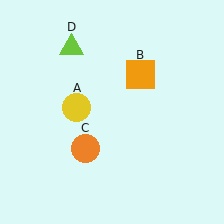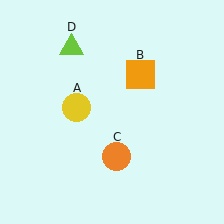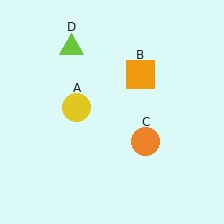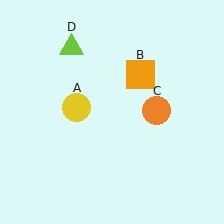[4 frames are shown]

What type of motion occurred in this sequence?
The orange circle (object C) rotated counterclockwise around the center of the scene.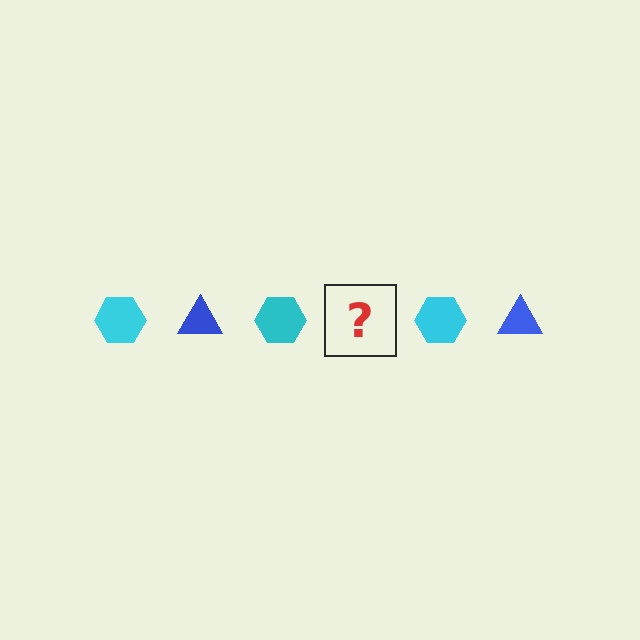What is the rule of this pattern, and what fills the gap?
The rule is that the pattern alternates between cyan hexagon and blue triangle. The gap should be filled with a blue triangle.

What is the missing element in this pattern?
The missing element is a blue triangle.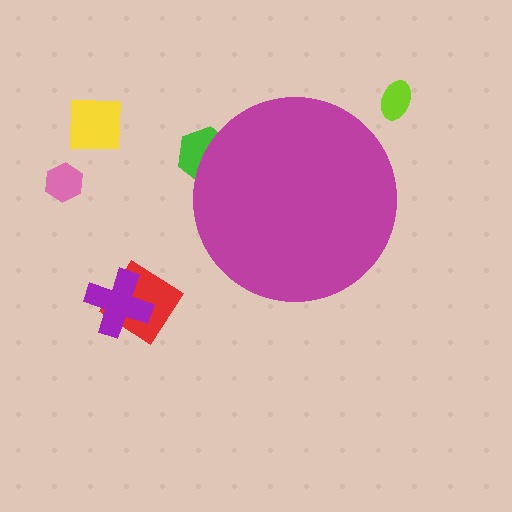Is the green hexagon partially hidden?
Yes, the green hexagon is partially hidden behind the magenta circle.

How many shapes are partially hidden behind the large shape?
1 shape is partially hidden.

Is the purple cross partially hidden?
No, the purple cross is fully visible.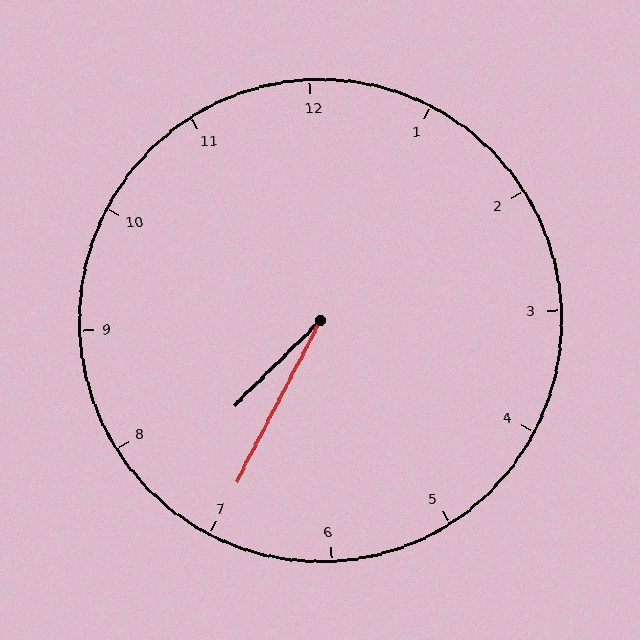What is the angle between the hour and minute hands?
Approximately 18 degrees.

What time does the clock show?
7:35.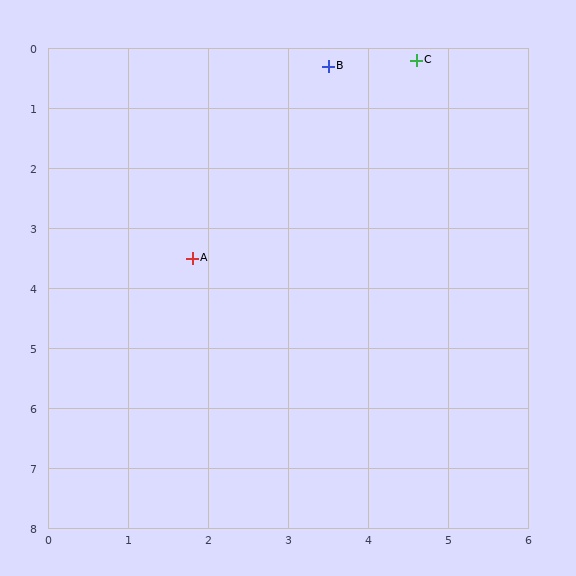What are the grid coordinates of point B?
Point B is at approximately (3.5, 0.3).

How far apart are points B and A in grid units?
Points B and A are about 3.6 grid units apart.